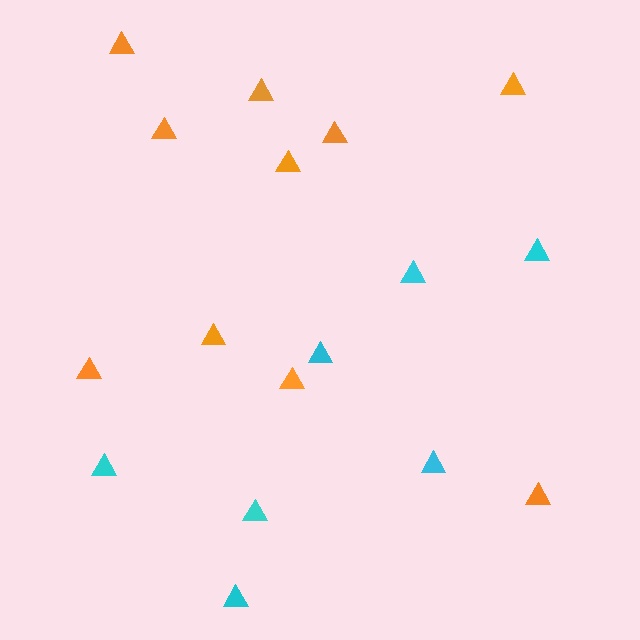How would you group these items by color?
There are 2 groups: one group of orange triangles (10) and one group of cyan triangles (7).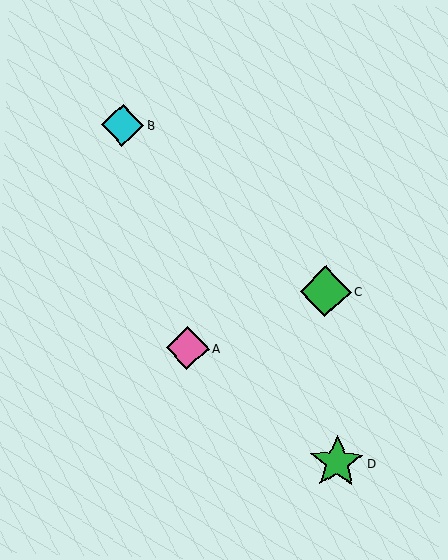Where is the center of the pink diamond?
The center of the pink diamond is at (187, 348).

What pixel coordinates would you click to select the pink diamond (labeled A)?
Click at (187, 348) to select the pink diamond A.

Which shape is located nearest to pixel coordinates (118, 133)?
The cyan diamond (labeled B) at (123, 125) is nearest to that location.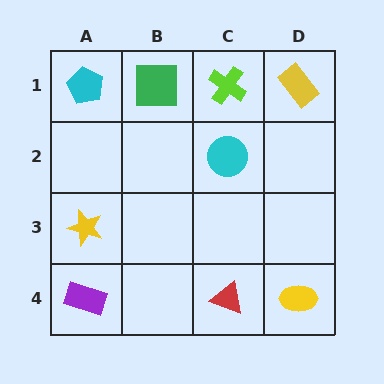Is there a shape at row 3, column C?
No, that cell is empty.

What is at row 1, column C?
A lime cross.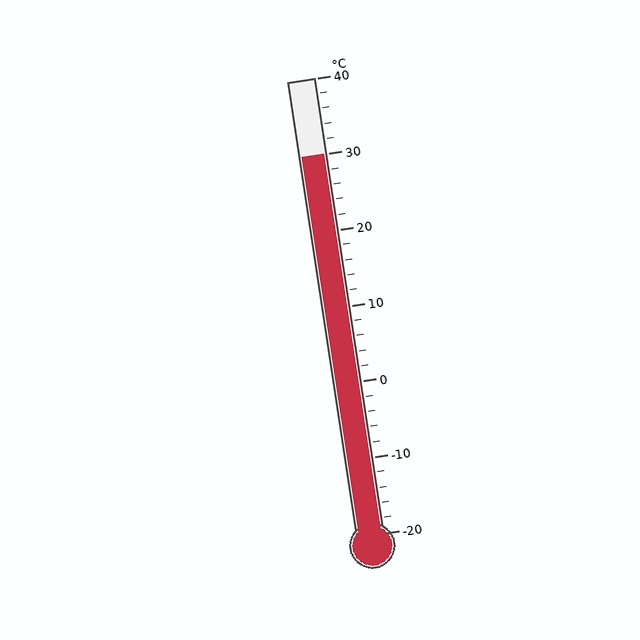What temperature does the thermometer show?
The thermometer shows approximately 30°C.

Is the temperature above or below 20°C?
The temperature is above 20°C.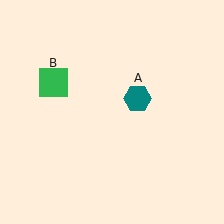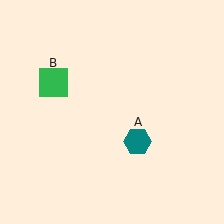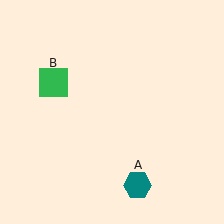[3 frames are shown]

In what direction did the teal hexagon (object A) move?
The teal hexagon (object A) moved down.